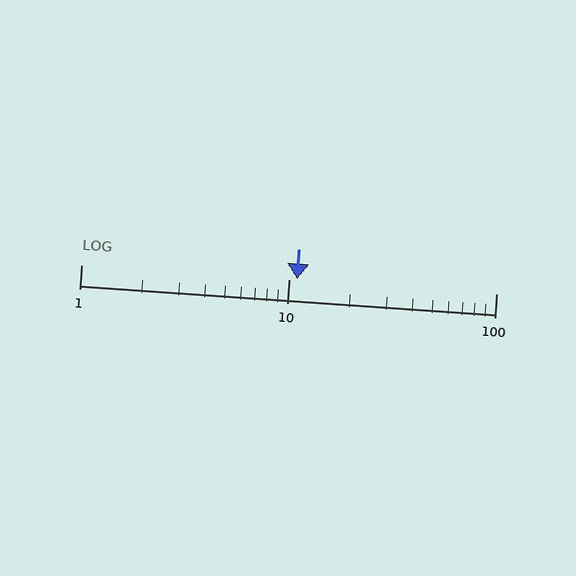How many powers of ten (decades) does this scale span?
The scale spans 2 decades, from 1 to 100.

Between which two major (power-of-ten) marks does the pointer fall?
The pointer is between 10 and 100.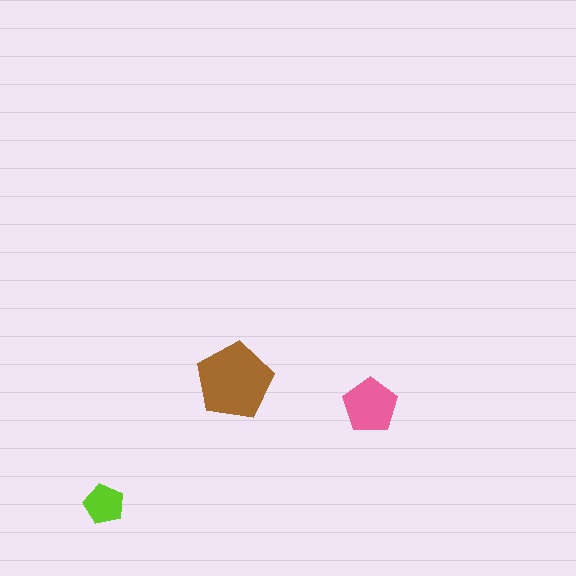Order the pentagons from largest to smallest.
the brown one, the pink one, the lime one.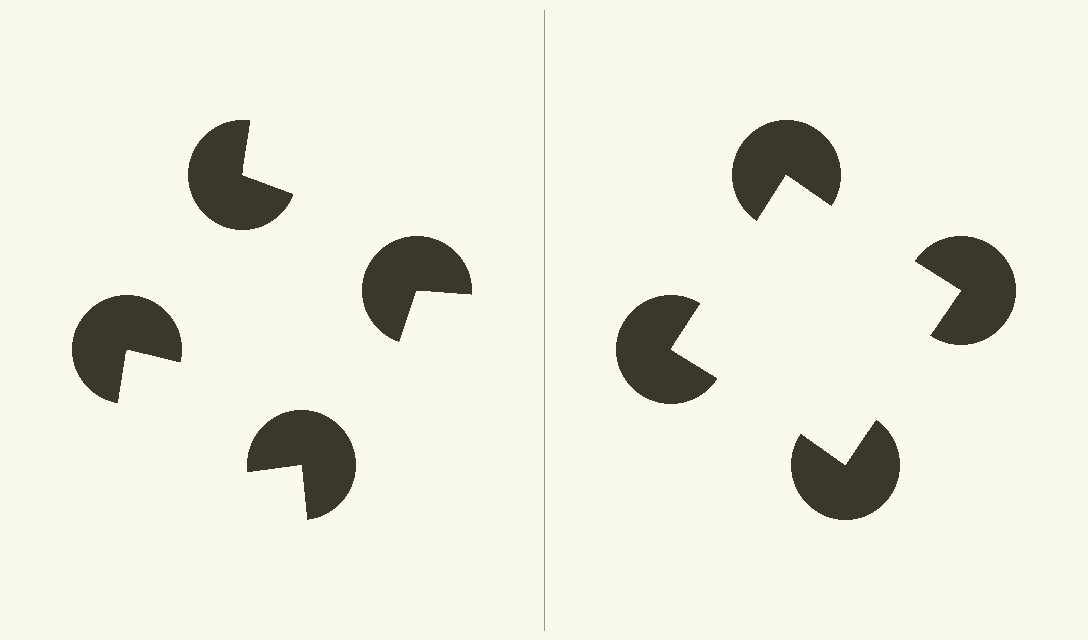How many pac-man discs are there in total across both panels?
8 — 4 on each side.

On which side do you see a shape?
An illusory square appears on the right side. On the left side the wedge cuts are rotated, so no coherent shape forms.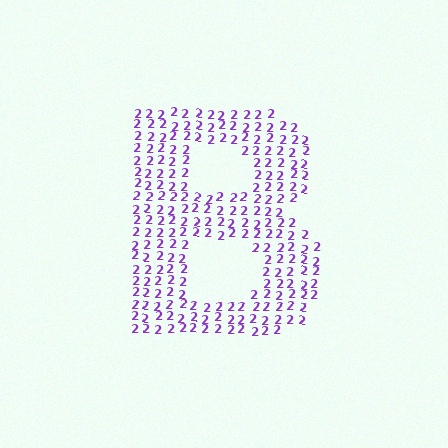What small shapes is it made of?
It is made of small digit 2's.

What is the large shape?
The large shape is the letter B.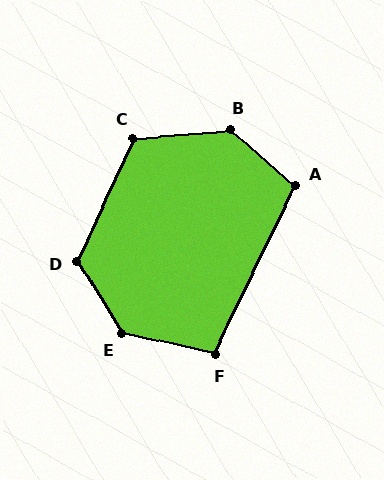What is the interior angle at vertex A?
Approximately 106 degrees (obtuse).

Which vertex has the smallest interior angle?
F, at approximately 103 degrees.